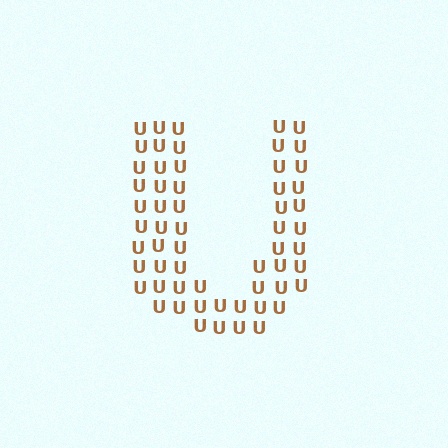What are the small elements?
The small elements are letter U's.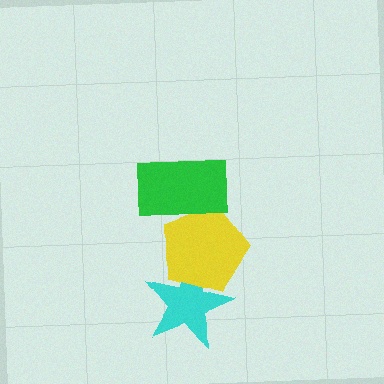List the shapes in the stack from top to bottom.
From top to bottom: the green rectangle, the yellow pentagon, the cyan star.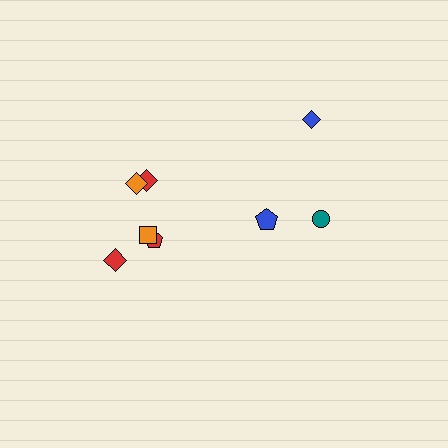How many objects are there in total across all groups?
There are 8 objects.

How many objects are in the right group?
There are 3 objects.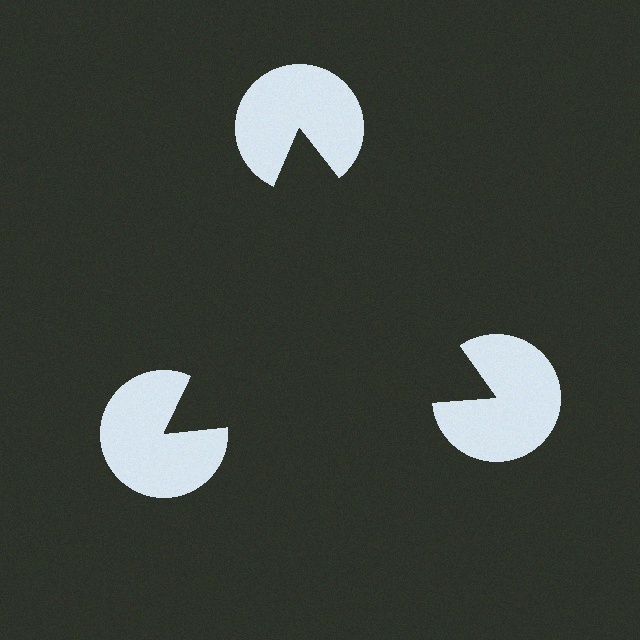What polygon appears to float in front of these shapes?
An illusory triangle — its edges are inferred from the aligned wedge cuts in the pac-man discs, not physically drawn.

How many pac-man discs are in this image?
There are 3 — one at each vertex of the illusory triangle.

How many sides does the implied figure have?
3 sides.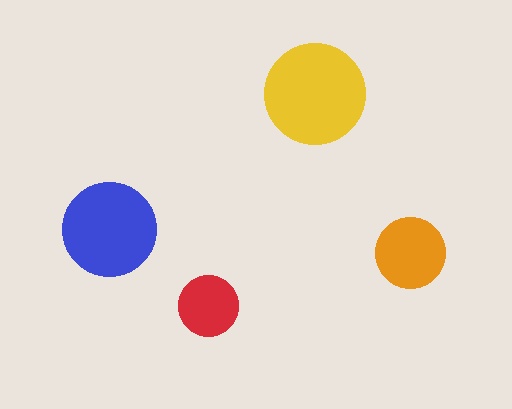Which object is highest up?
The yellow circle is topmost.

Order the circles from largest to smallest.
the yellow one, the blue one, the orange one, the red one.